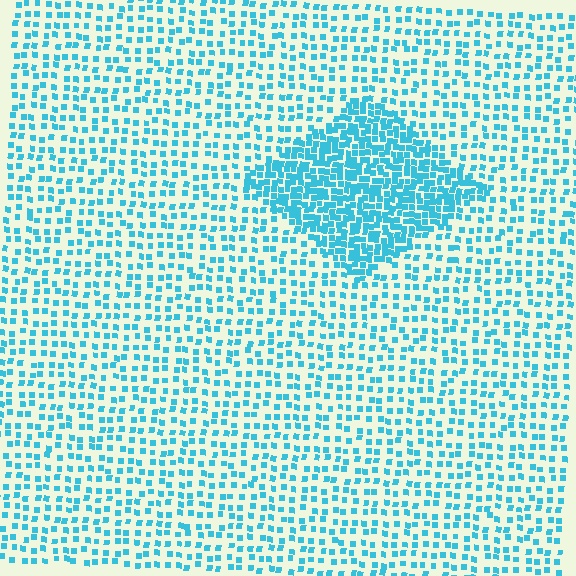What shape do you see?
I see a diamond.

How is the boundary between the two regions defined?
The boundary is defined by a change in element density (approximately 2.4x ratio). All elements are the same color, size, and shape.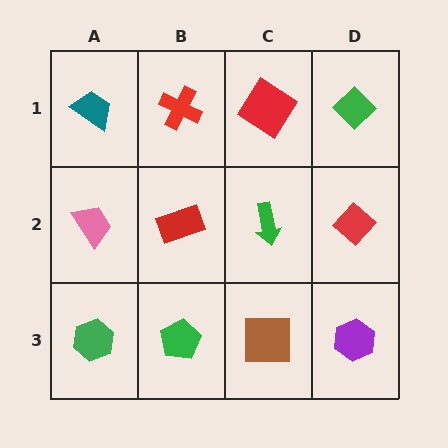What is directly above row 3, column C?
A green arrow.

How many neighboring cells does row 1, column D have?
2.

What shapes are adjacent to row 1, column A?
A pink trapezoid (row 2, column A), a red cross (row 1, column B).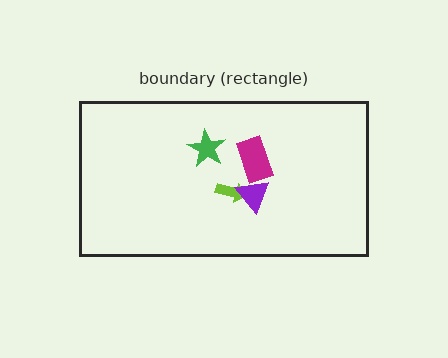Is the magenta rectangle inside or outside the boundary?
Inside.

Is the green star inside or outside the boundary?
Inside.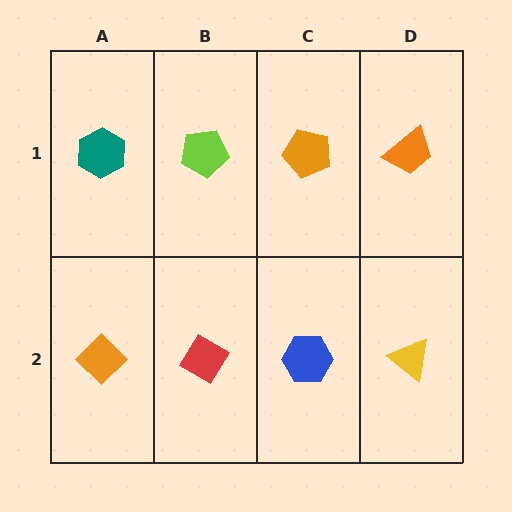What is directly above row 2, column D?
An orange trapezoid.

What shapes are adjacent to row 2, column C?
An orange pentagon (row 1, column C), a red diamond (row 2, column B), a yellow triangle (row 2, column D).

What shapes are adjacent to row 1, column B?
A red diamond (row 2, column B), a teal hexagon (row 1, column A), an orange pentagon (row 1, column C).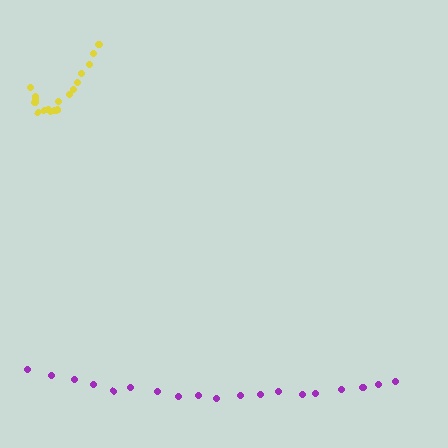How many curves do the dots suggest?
There are 2 distinct paths.